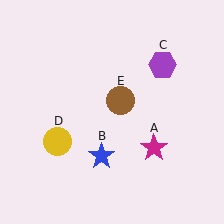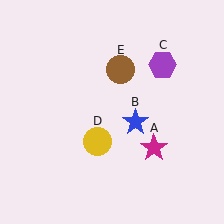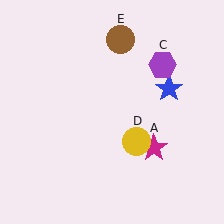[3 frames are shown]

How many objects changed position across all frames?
3 objects changed position: blue star (object B), yellow circle (object D), brown circle (object E).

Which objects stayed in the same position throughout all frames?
Magenta star (object A) and purple hexagon (object C) remained stationary.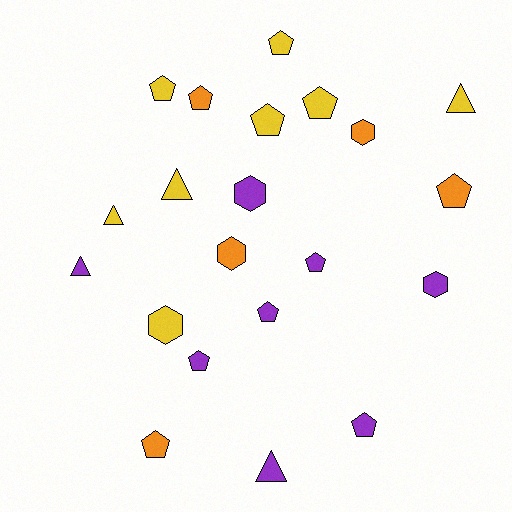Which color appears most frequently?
Yellow, with 8 objects.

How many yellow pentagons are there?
There are 4 yellow pentagons.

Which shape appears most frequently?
Pentagon, with 11 objects.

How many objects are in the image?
There are 21 objects.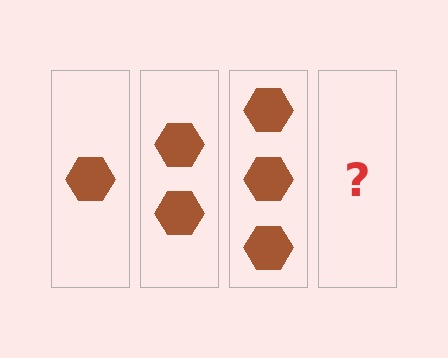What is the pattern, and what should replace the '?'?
The pattern is that each step adds one more hexagon. The '?' should be 4 hexagons.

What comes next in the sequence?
The next element should be 4 hexagons.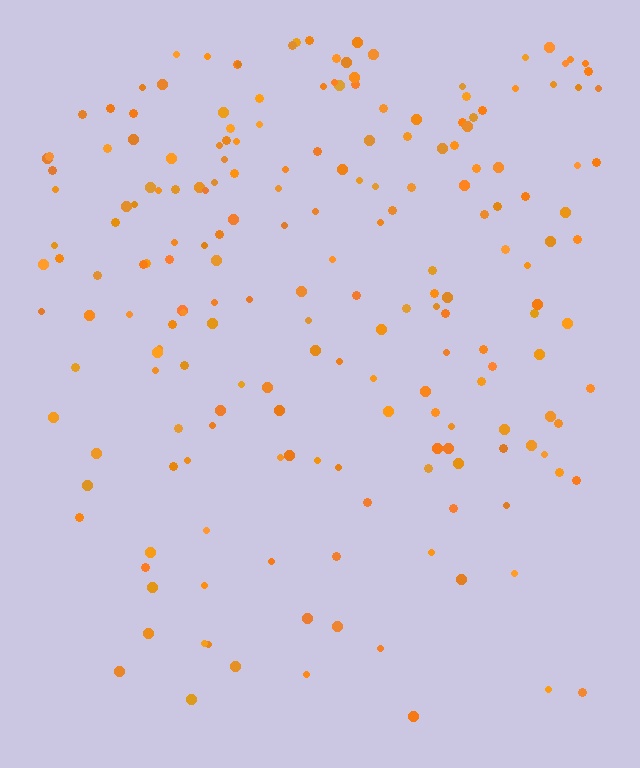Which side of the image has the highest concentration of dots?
The top.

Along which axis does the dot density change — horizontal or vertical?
Vertical.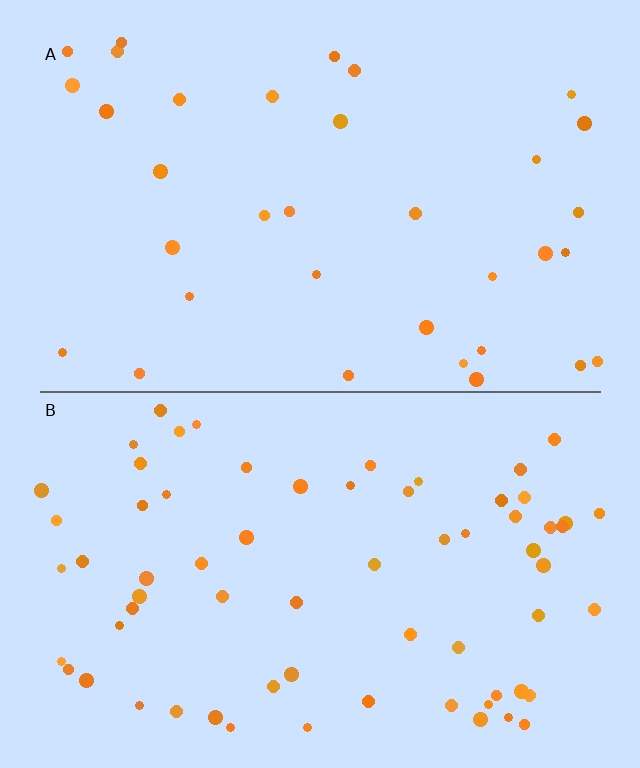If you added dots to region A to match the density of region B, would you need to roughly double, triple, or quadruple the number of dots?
Approximately double.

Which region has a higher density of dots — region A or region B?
B (the bottom).